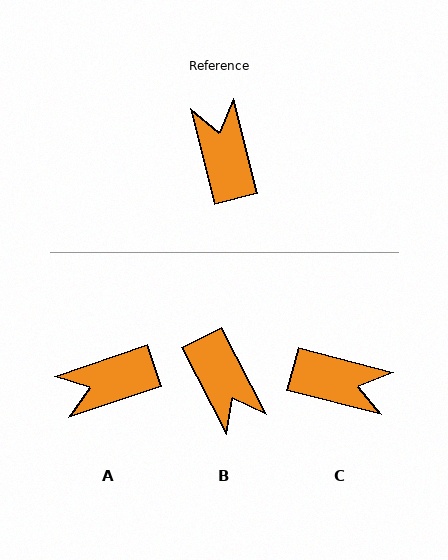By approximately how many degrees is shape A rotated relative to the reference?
Approximately 95 degrees counter-clockwise.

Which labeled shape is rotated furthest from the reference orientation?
B, about 166 degrees away.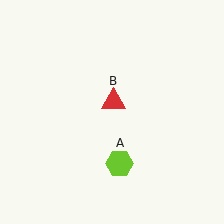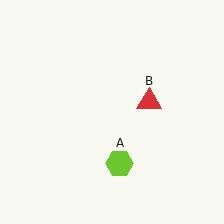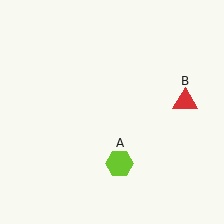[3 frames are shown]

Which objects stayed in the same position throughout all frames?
Lime hexagon (object A) remained stationary.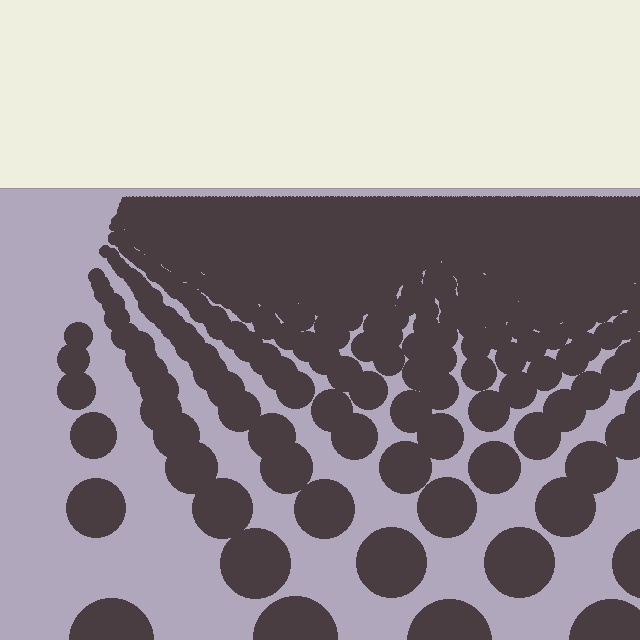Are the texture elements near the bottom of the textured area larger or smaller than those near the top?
Larger. Near the bottom, elements are closer to the viewer and appear at a bigger on-screen size.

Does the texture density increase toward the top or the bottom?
Density increases toward the top.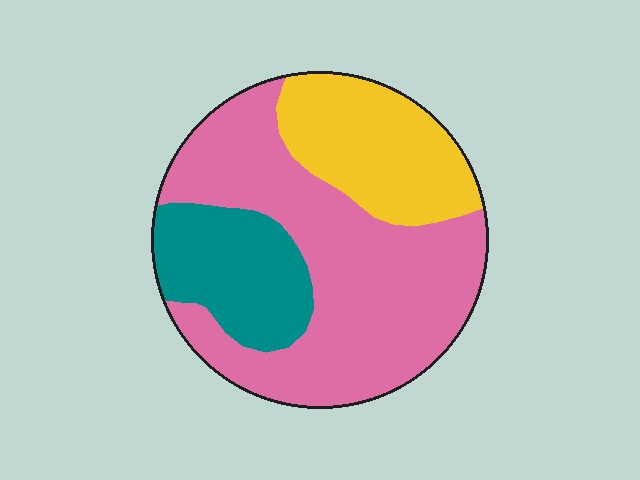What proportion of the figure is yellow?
Yellow covers roughly 25% of the figure.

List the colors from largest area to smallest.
From largest to smallest: pink, yellow, teal.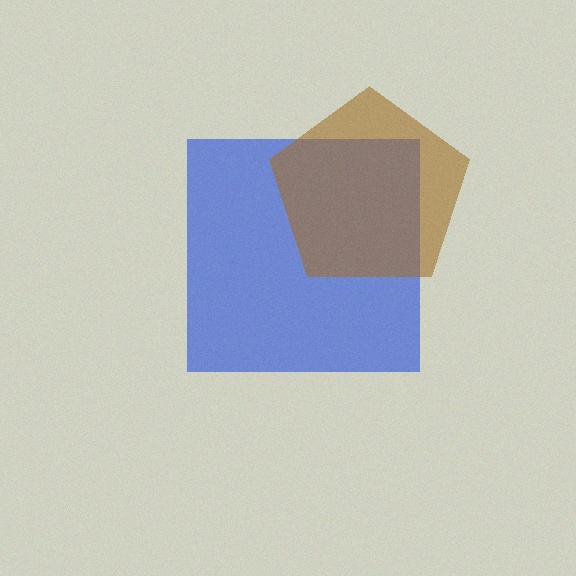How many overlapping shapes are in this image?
There are 2 overlapping shapes in the image.